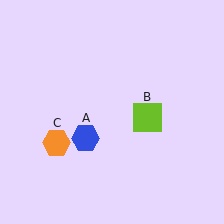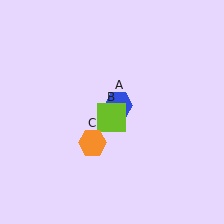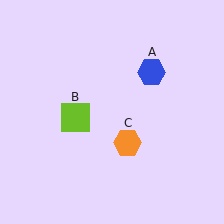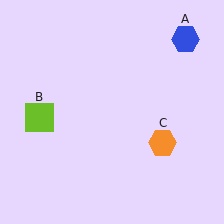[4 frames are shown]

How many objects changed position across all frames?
3 objects changed position: blue hexagon (object A), lime square (object B), orange hexagon (object C).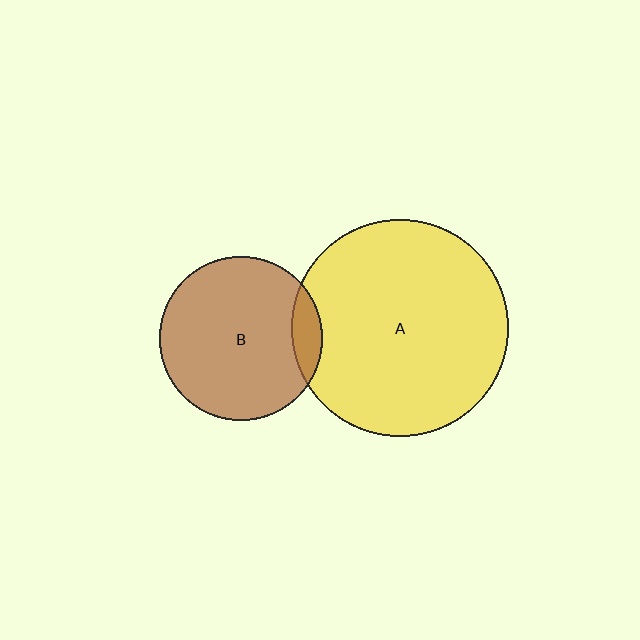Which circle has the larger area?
Circle A (yellow).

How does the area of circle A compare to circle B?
Approximately 1.8 times.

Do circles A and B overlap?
Yes.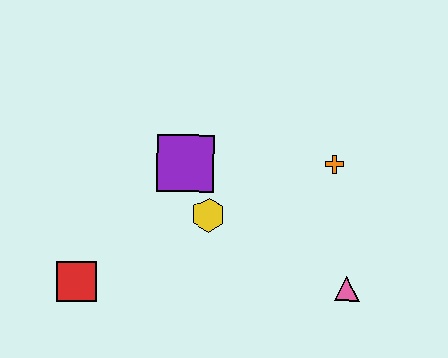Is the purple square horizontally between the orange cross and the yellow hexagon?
No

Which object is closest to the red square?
The yellow hexagon is closest to the red square.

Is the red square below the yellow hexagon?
Yes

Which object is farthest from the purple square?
The pink triangle is farthest from the purple square.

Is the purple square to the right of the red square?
Yes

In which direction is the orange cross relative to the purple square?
The orange cross is to the right of the purple square.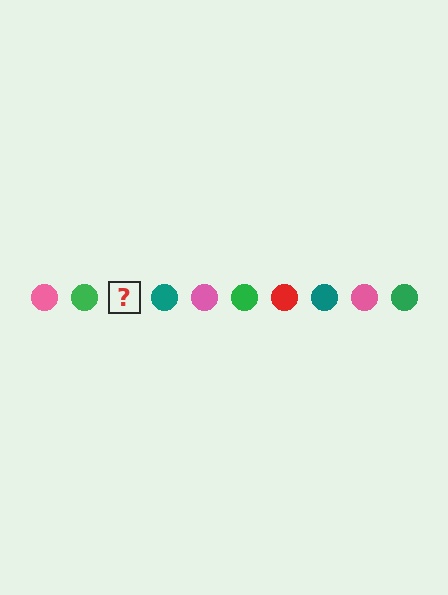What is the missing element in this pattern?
The missing element is a red circle.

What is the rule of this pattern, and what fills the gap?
The rule is that the pattern cycles through pink, green, red, teal circles. The gap should be filled with a red circle.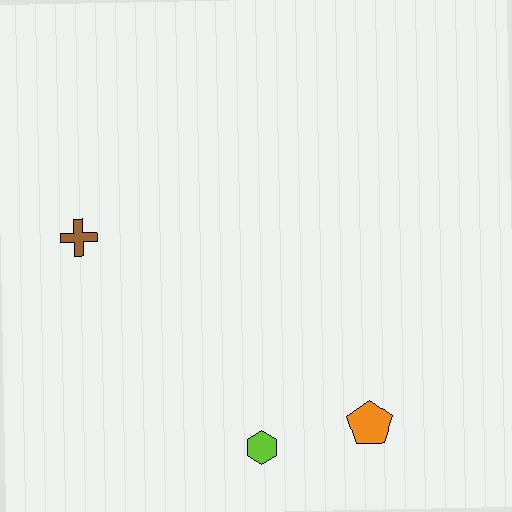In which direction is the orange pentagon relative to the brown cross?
The orange pentagon is to the right of the brown cross.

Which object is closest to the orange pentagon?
The lime hexagon is closest to the orange pentagon.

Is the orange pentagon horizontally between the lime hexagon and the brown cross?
No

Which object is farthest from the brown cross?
The orange pentagon is farthest from the brown cross.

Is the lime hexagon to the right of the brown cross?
Yes